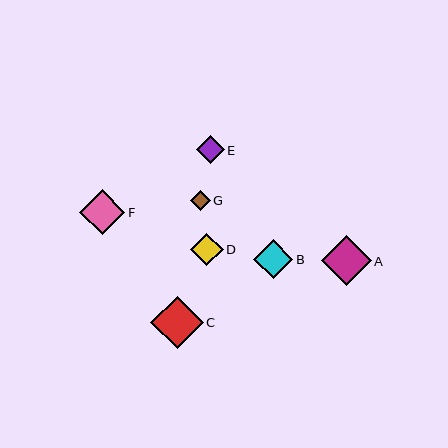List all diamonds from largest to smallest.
From largest to smallest: C, A, F, B, D, E, G.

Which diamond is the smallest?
Diamond G is the smallest with a size of approximately 20 pixels.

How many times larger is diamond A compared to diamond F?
Diamond A is approximately 1.1 times the size of diamond F.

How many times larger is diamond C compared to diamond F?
Diamond C is approximately 1.2 times the size of diamond F.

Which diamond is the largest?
Diamond C is the largest with a size of approximately 52 pixels.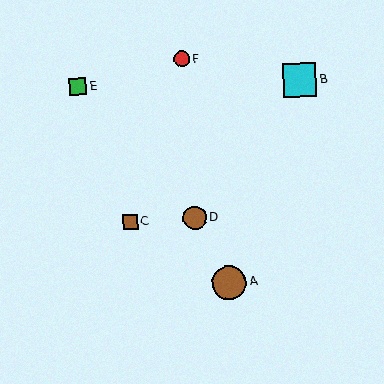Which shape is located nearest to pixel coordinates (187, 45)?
The red circle (labeled F) at (182, 59) is nearest to that location.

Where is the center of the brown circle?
The center of the brown circle is at (195, 218).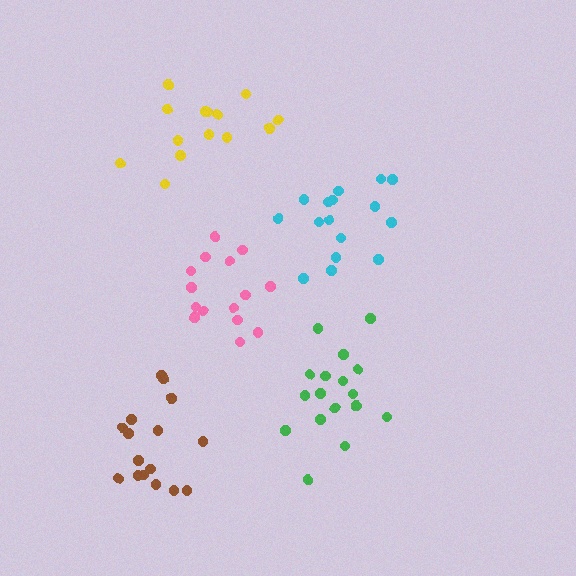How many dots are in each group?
Group 1: 14 dots, Group 2: 16 dots, Group 3: 16 dots, Group 4: 17 dots, Group 5: 16 dots (79 total).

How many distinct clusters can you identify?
There are 5 distinct clusters.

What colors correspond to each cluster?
The clusters are colored: yellow, brown, cyan, green, pink.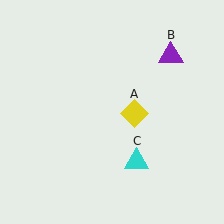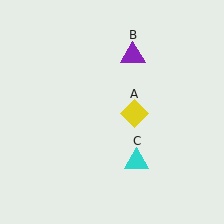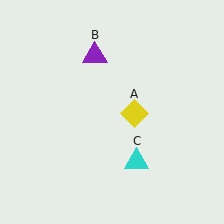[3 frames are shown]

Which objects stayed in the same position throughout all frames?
Yellow diamond (object A) and cyan triangle (object C) remained stationary.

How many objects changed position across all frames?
1 object changed position: purple triangle (object B).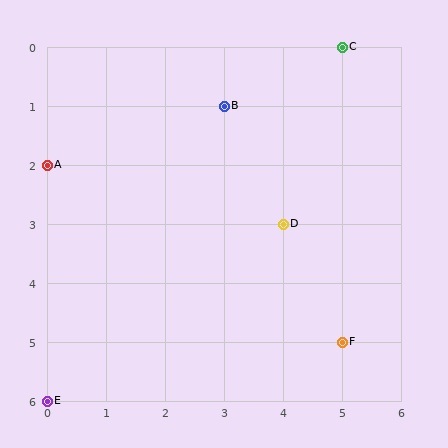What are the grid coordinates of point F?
Point F is at grid coordinates (5, 5).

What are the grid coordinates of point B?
Point B is at grid coordinates (3, 1).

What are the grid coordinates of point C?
Point C is at grid coordinates (5, 0).